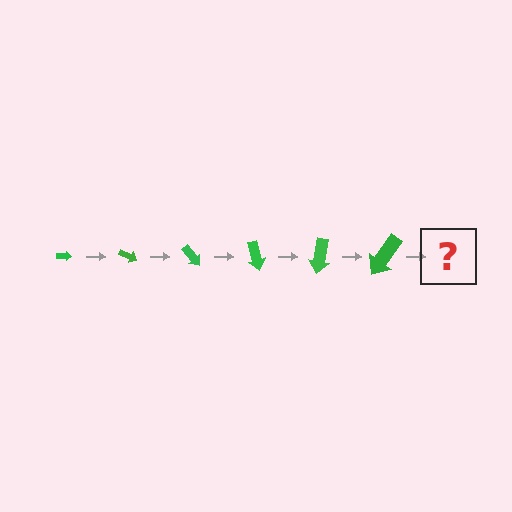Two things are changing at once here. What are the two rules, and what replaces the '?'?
The two rules are that the arrow grows larger each step and it rotates 25 degrees each step. The '?' should be an arrow, larger than the previous one and rotated 150 degrees from the start.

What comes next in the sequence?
The next element should be an arrow, larger than the previous one and rotated 150 degrees from the start.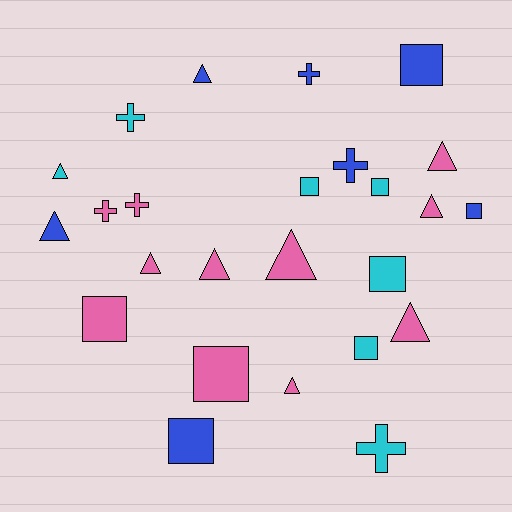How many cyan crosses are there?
There are 2 cyan crosses.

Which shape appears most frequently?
Triangle, with 10 objects.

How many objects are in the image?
There are 25 objects.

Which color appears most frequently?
Pink, with 11 objects.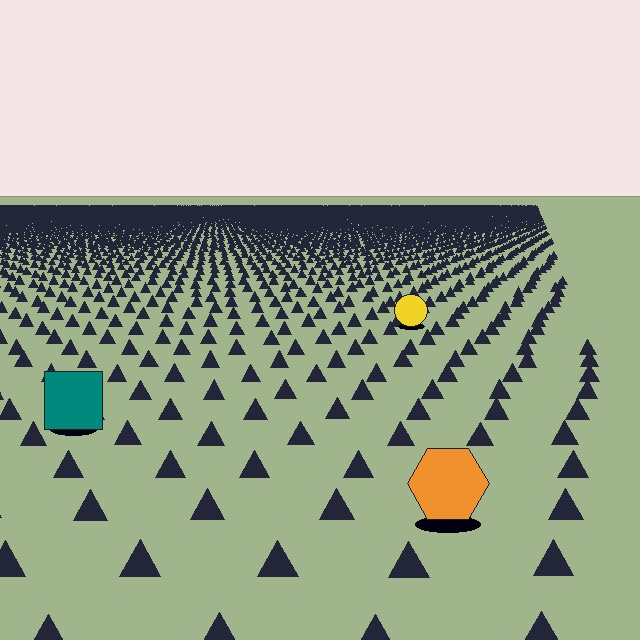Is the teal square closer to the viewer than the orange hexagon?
No. The orange hexagon is closer — you can tell from the texture gradient: the ground texture is coarser near it.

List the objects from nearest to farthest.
From nearest to farthest: the orange hexagon, the teal square, the yellow circle.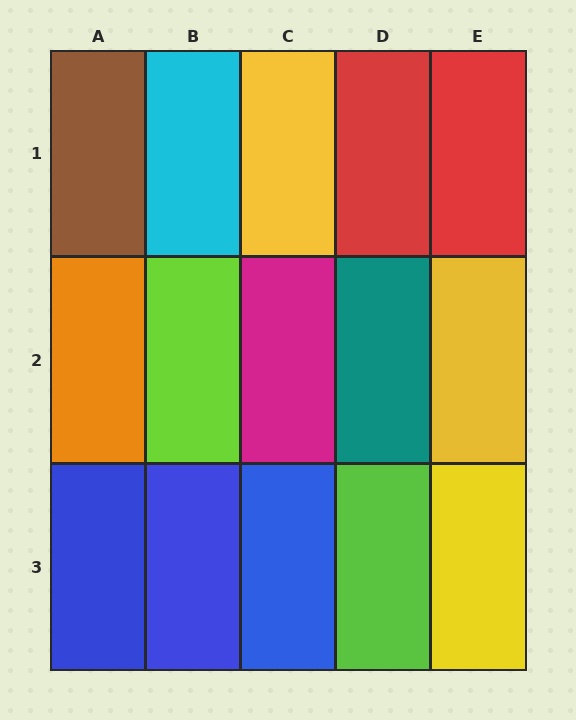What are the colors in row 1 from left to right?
Brown, cyan, yellow, red, red.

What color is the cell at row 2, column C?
Magenta.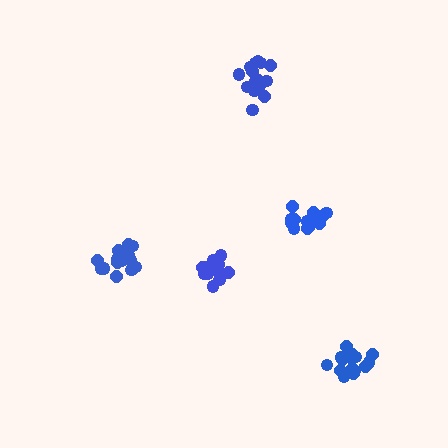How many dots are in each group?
Group 1: 18 dots, Group 2: 16 dots, Group 3: 13 dots, Group 4: 16 dots, Group 5: 15 dots (78 total).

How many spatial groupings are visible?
There are 5 spatial groupings.